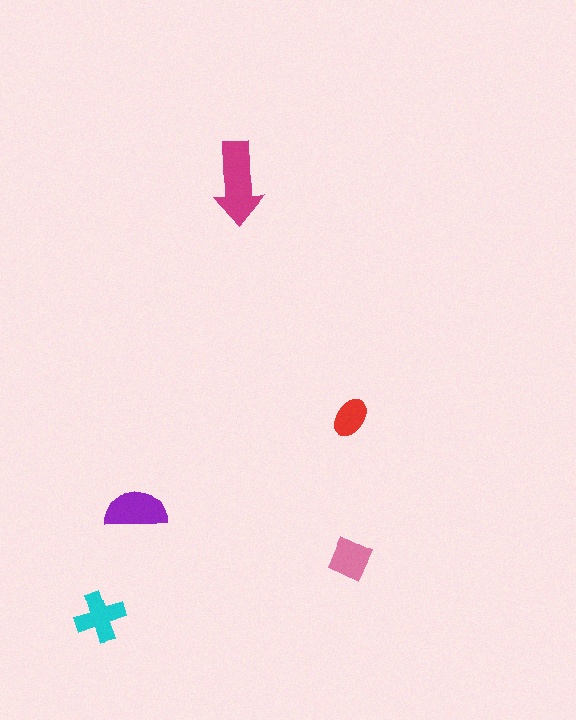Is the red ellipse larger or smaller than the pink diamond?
Smaller.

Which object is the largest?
The magenta arrow.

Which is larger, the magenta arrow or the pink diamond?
The magenta arrow.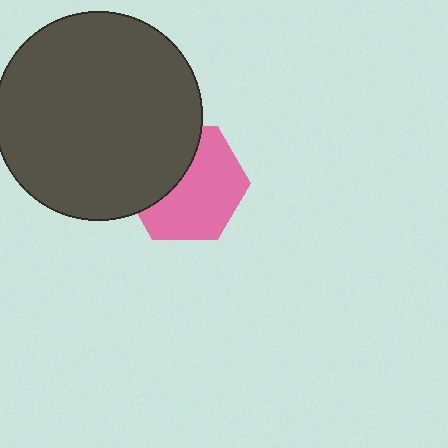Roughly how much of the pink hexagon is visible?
About half of it is visible (roughly 61%).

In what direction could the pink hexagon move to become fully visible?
The pink hexagon could move toward the lower-right. That would shift it out from behind the dark gray circle entirely.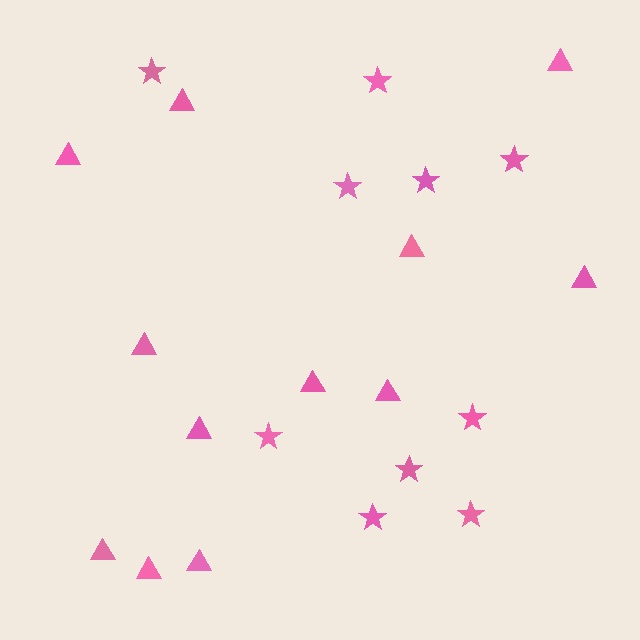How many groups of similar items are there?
There are 2 groups: one group of stars (10) and one group of triangles (12).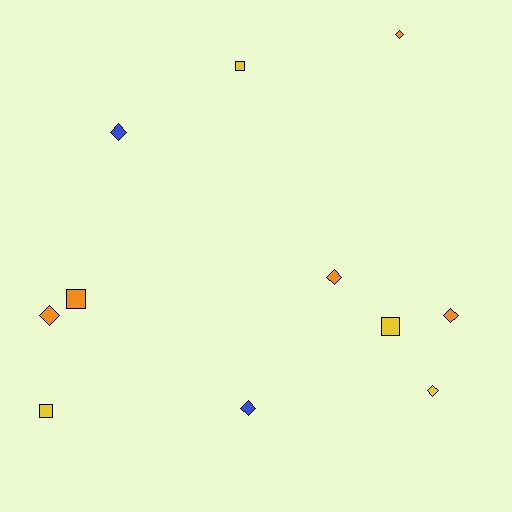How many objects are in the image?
There are 11 objects.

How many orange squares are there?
There is 1 orange square.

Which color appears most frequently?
Orange, with 5 objects.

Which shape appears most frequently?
Diamond, with 7 objects.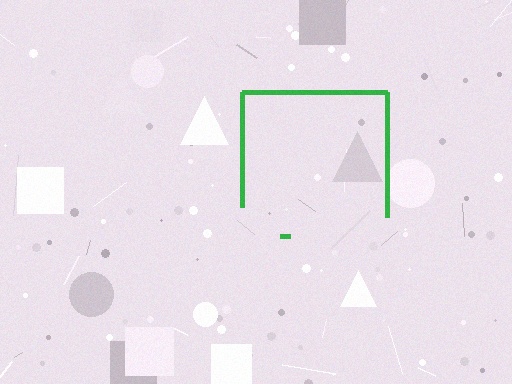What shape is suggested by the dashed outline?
The dashed outline suggests a square.